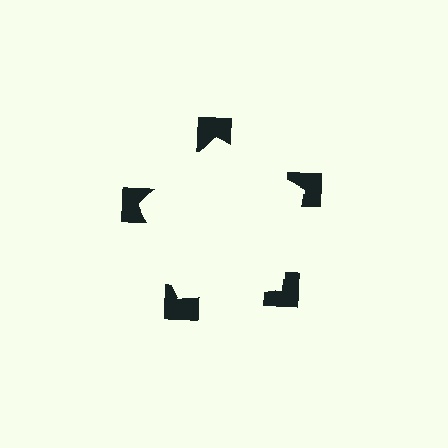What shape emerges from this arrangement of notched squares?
An illusory pentagon — its edges are inferred from the aligned wedge cuts in the notched squares, not physically drawn.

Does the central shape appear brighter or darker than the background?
It typically appears slightly brighter than the background, even though no actual brightness change is drawn.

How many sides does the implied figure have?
5 sides.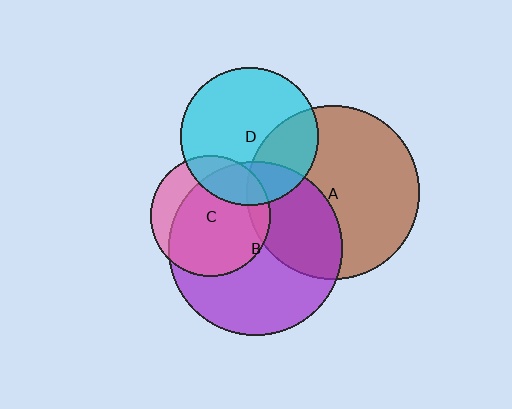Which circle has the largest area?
Circle B (purple).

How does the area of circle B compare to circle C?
Approximately 2.1 times.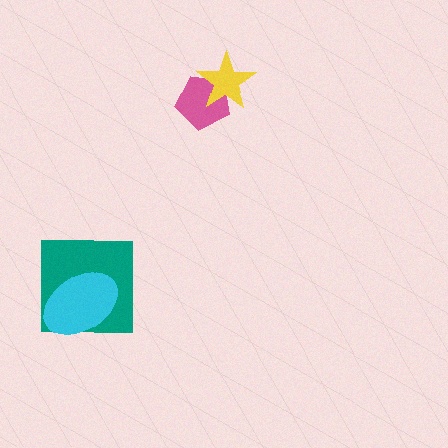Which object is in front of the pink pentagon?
The yellow star is in front of the pink pentagon.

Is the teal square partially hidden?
Yes, it is partially covered by another shape.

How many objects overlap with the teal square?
1 object overlaps with the teal square.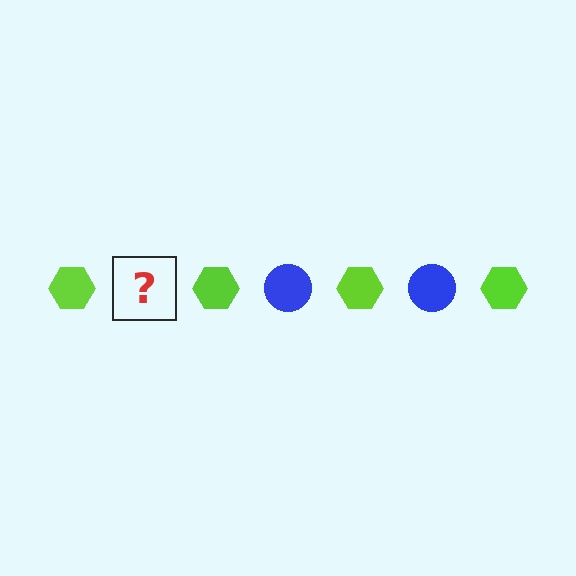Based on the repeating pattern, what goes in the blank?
The blank should be a blue circle.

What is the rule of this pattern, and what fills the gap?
The rule is that the pattern alternates between lime hexagon and blue circle. The gap should be filled with a blue circle.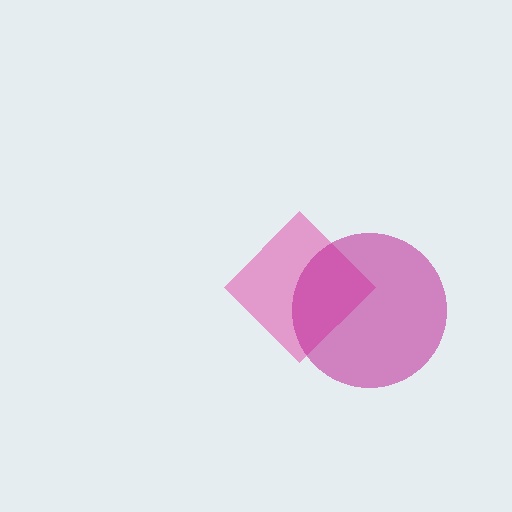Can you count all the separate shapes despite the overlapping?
Yes, there are 2 separate shapes.